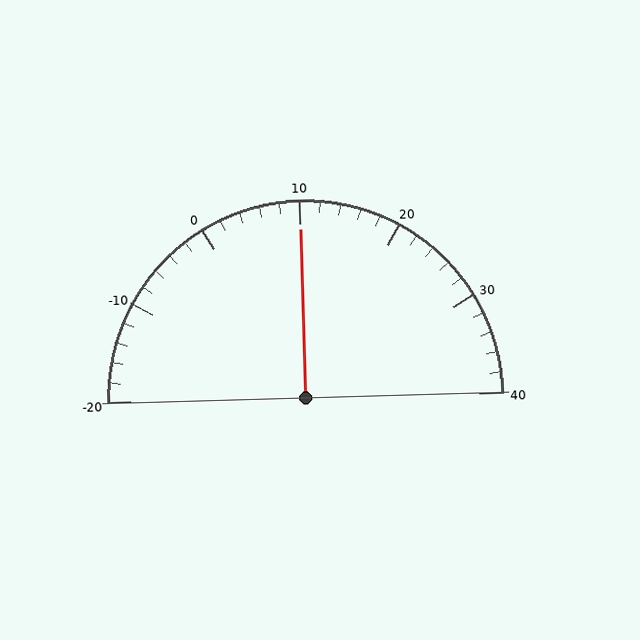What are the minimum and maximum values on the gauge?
The gauge ranges from -20 to 40.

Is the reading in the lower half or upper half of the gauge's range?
The reading is in the upper half of the range (-20 to 40).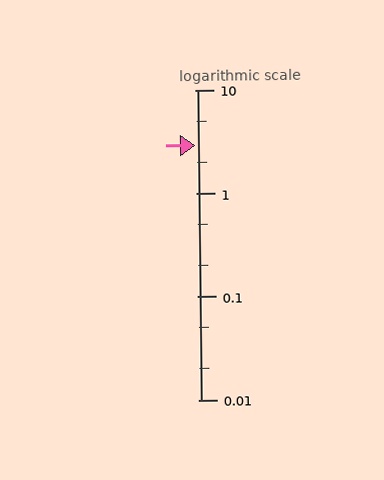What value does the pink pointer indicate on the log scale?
The pointer indicates approximately 2.9.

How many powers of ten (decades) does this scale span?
The scale spans 3 decades, from 0.01 to 10.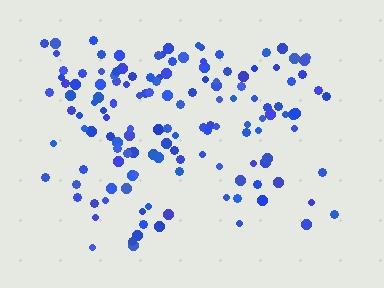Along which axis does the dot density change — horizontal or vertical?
Vertical.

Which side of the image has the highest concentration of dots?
The top.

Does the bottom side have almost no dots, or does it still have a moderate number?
Still a moderate number, just noticeably fewer than the top.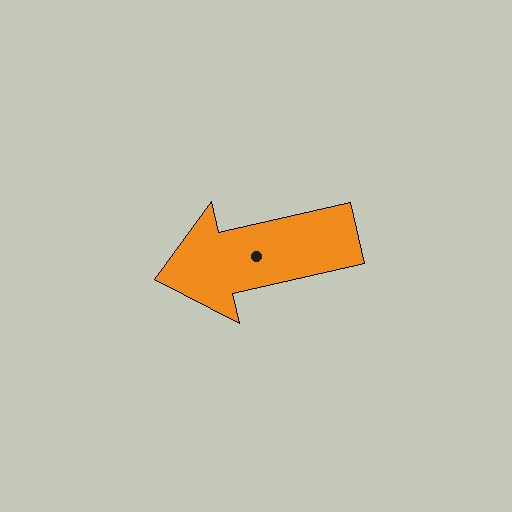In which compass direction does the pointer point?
West.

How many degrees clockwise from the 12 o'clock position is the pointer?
Approximately 257 degrees.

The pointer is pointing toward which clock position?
Roughly 9 o'clock.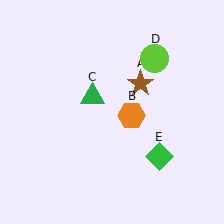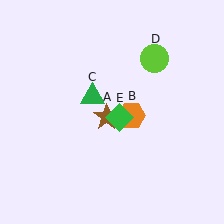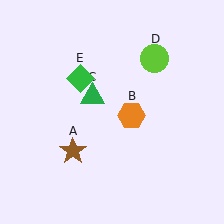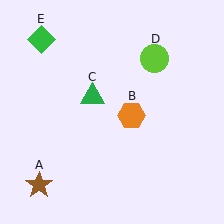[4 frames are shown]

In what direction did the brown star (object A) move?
The brown star (object A) moved down and to the left.